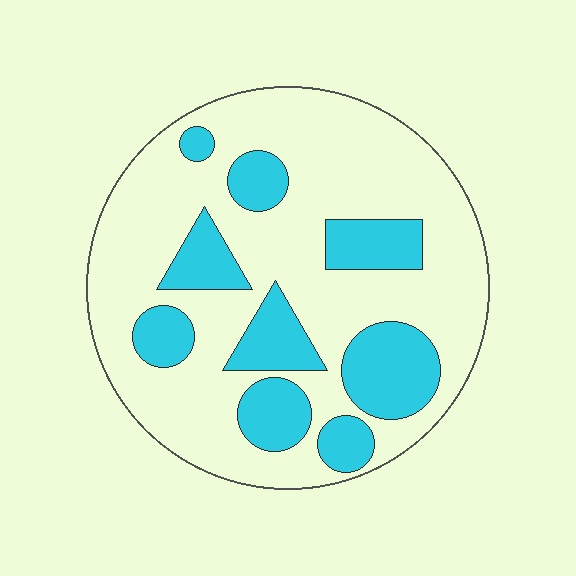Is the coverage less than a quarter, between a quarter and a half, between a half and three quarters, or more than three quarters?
Between a quarter and a half.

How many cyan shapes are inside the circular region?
9.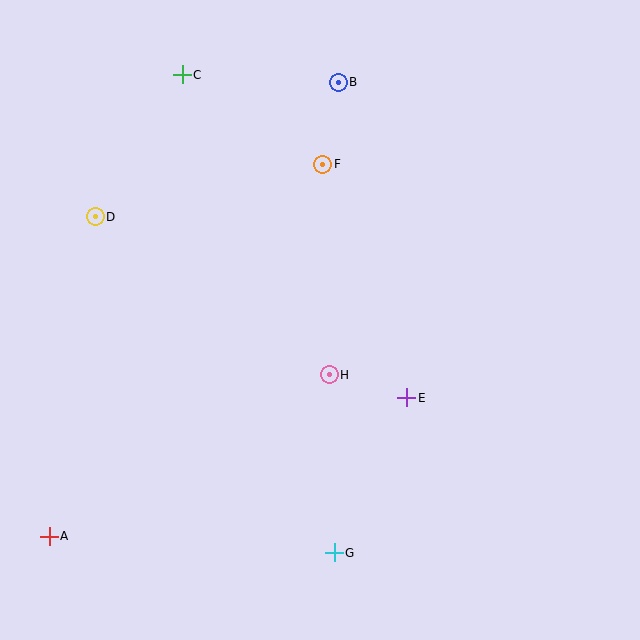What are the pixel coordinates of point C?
Point C is at (182, 75).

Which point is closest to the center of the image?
Point H at (329, 375) is closest to the center.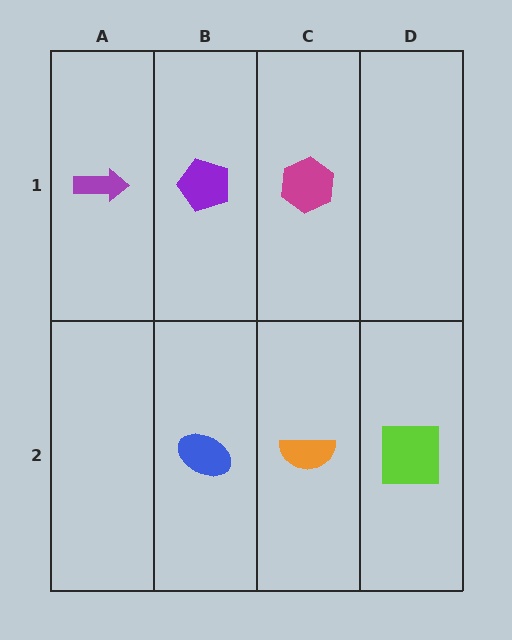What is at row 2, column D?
A lime square.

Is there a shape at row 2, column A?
No, that cell is empty.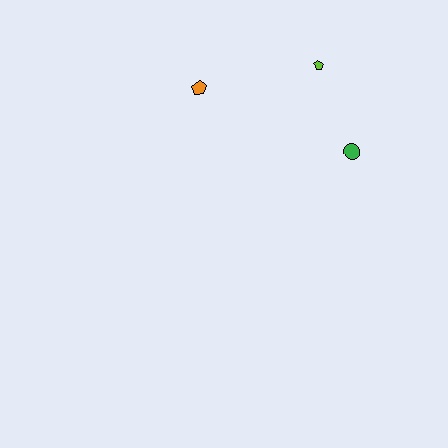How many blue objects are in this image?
There are no blue objects.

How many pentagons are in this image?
There are 2 pentagons.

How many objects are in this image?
There are 3 objects.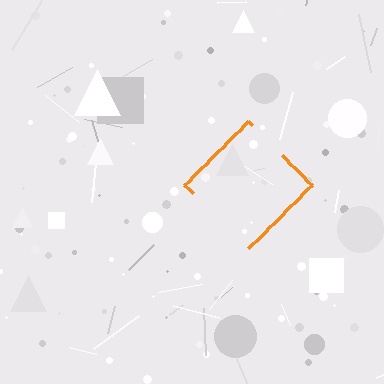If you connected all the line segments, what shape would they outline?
They would outline a diamond.